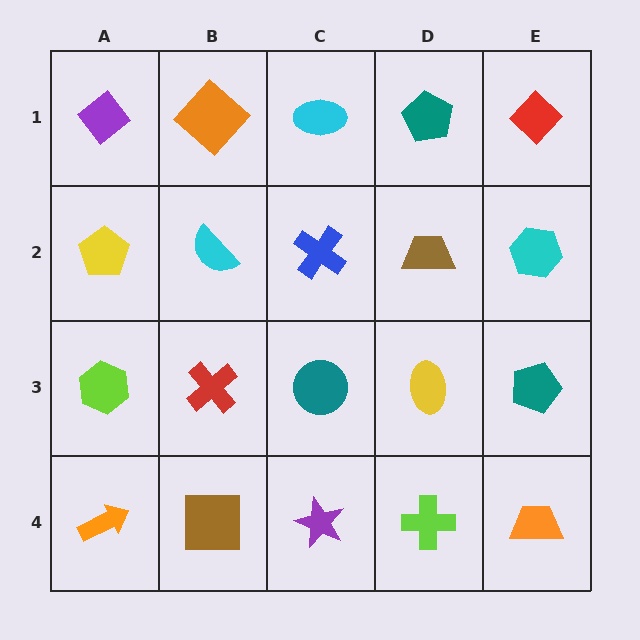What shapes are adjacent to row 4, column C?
A teal circle (row 3, column C), a brown square (row 4, column B), a lime cross (row 4, column D).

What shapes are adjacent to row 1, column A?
A yellow pentagon (row 2, column A), an orange diamond (row 1, column B).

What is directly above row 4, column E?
A teal pentagon.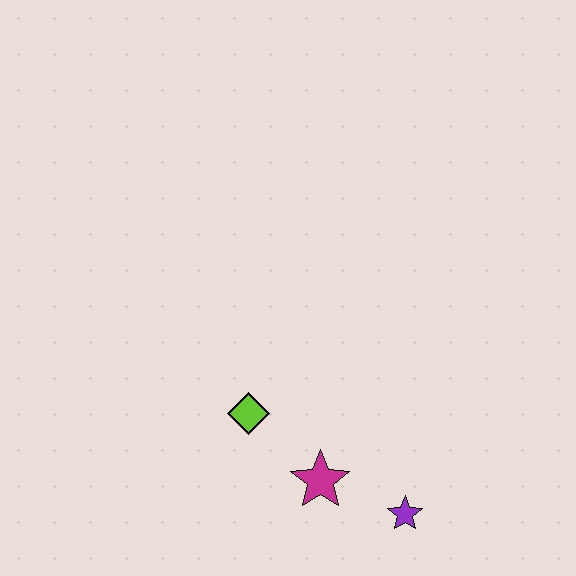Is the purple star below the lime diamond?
Yes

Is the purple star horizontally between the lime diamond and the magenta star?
No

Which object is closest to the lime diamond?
The magenta star is closest to the lime diamond.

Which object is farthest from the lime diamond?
The purple star is farthest from the lime diamond.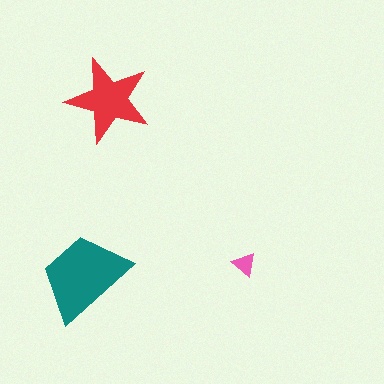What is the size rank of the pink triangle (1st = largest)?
3rd.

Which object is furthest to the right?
The pink triangle is rightmost.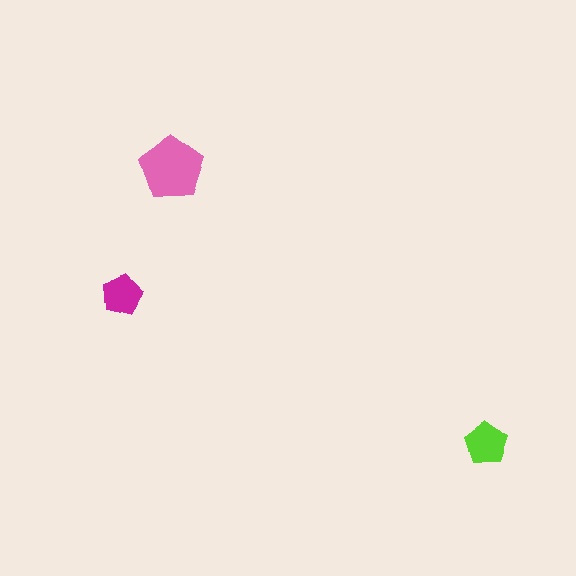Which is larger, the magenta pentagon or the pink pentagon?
The pink one.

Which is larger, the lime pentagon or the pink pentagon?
The pink one.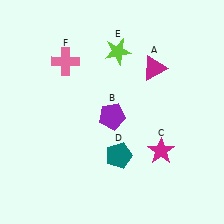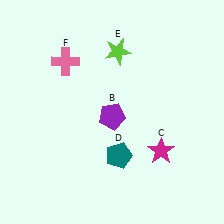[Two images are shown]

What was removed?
The magenta triangle (A) was removed in Image 2.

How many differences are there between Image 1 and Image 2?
There is 1 difference between the two images.